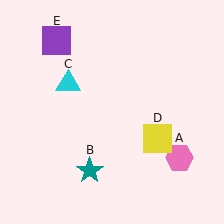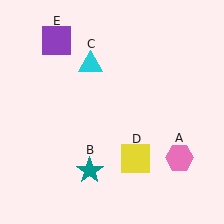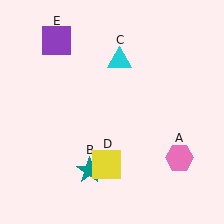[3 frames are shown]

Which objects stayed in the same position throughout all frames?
Pink hexagon (object A) and teal star (object B) and purple square (object E) remained stationary.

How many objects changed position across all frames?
2 objects changed position: cyan triangle (object C), yellow square (object D).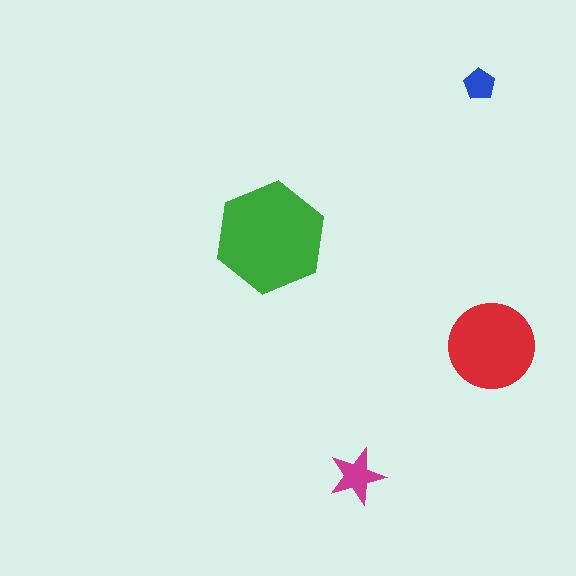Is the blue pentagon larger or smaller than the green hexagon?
Smaller.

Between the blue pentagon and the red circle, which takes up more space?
The red circle.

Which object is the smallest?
The blue pentagon.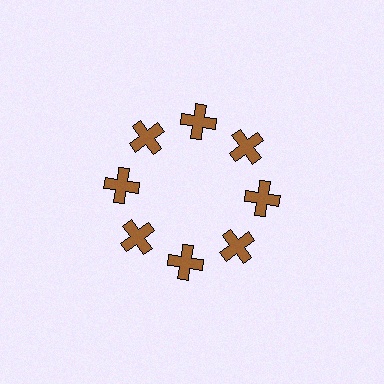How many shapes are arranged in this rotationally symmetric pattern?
There are 8 shapes, arranged in 8 groups of 1.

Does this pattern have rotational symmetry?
Yes, this pattern has 8-fold rotational symmetry. It looks the same after rotating 45 degrees around the center.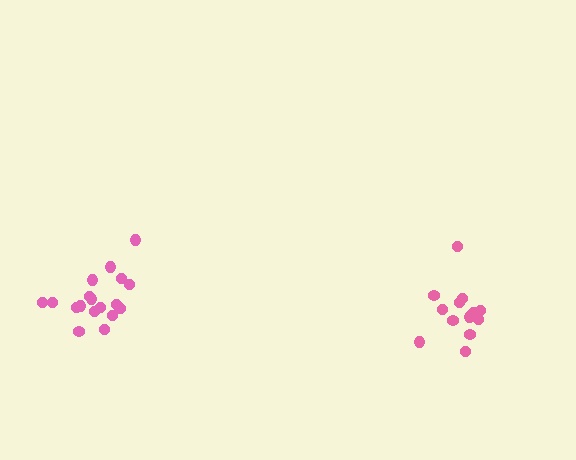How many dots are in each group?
Group 1: 18 dots, Group 2: 14 dots (32 total).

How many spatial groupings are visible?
There are 2 spatial groupings.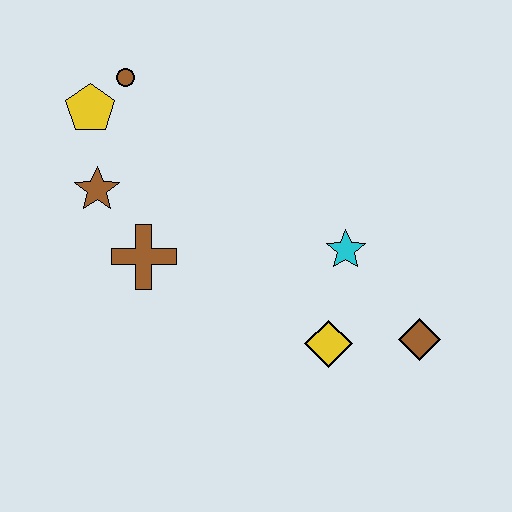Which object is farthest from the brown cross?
The brown diamond is farthest from the brown cross.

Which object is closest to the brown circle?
The yellow pentagon is closest to the brown circle.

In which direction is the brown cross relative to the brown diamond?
The brown cross is to the left of the brown diamond.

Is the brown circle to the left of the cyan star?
Yes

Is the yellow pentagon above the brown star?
Yes